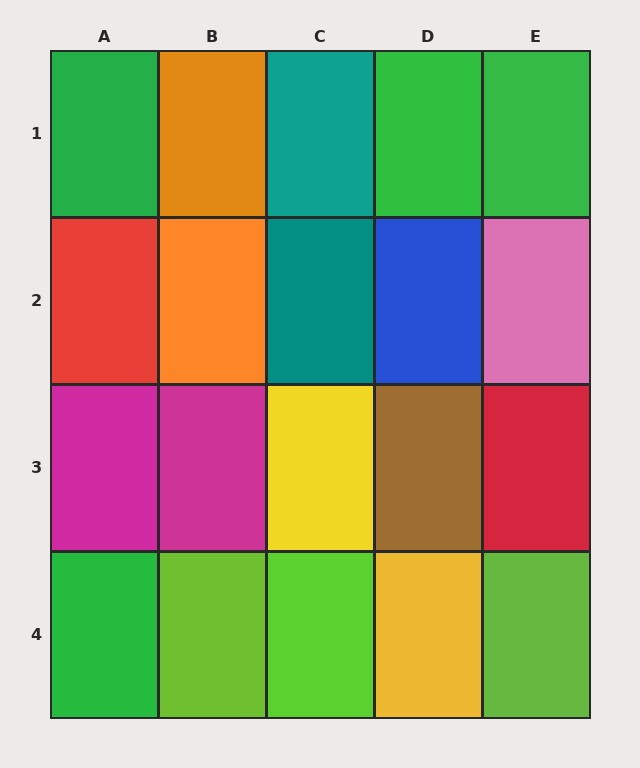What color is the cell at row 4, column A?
Green.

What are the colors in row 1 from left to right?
Green, orange, teal, green, green.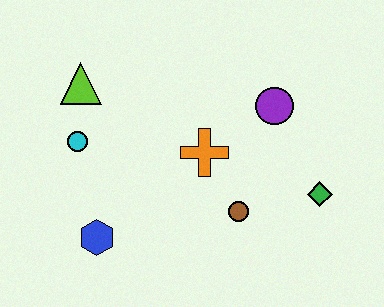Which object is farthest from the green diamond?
The lime triangle is farthest from the green diamond.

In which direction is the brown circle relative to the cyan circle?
The brown circle is to the right of the cyan circle.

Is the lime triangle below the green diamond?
No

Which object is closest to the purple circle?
The orange cross is closest to the purple circle.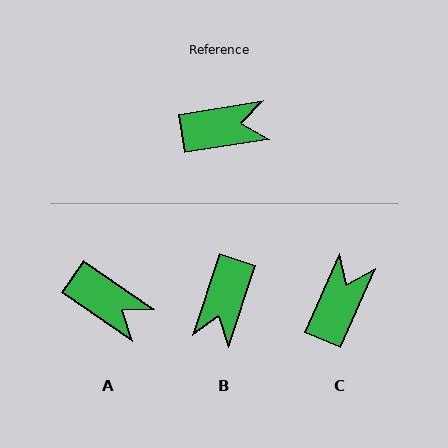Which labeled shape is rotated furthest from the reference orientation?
B, about 117 degrees away.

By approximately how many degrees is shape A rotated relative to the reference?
Approximately 43 degrees clockwise.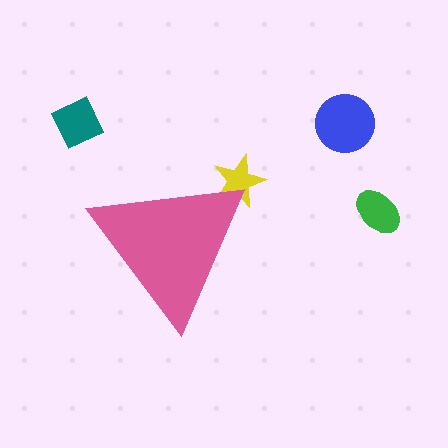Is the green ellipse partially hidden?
No, the green ellipse is fully visible.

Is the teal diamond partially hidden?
No, the teal diamond is fully visible.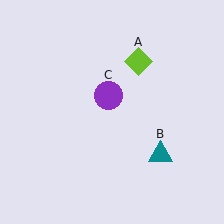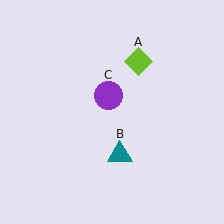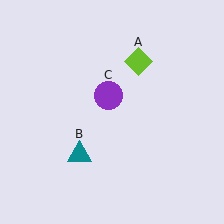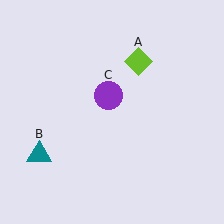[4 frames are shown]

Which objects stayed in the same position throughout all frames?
Lime diamond (object A) and purple circle (object C) remained stationary.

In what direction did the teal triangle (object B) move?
The teal triangle (object B) moved left.